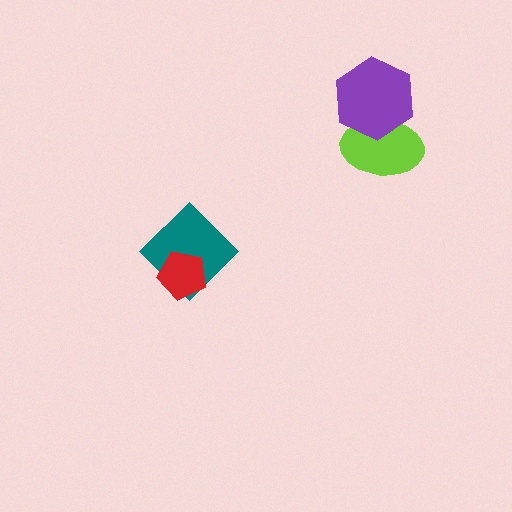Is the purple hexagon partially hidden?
No, no other shape covers it.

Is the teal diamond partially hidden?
Yes, it is partially covered by another shape.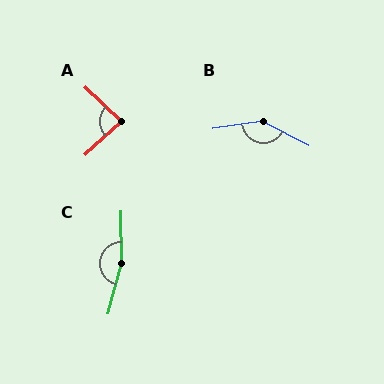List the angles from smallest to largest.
A (85°), B (144°), C (165°).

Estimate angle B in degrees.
Approximately 144 degrees.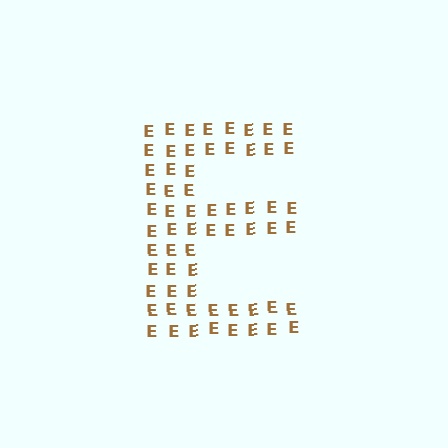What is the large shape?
The large shape is the letter E.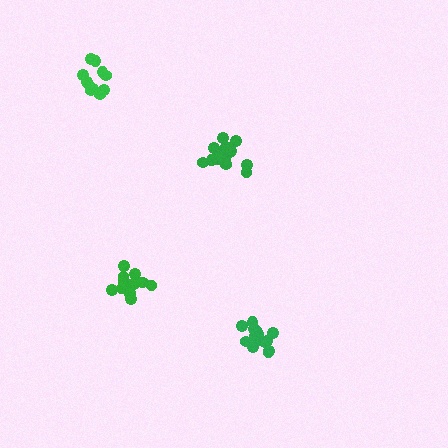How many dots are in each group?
Group 1: 12 dots, Group 2: 15 dots, Group 3: 16 dots, Group 4: 17 dots (60 total).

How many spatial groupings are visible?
There are 4 spatial groupings.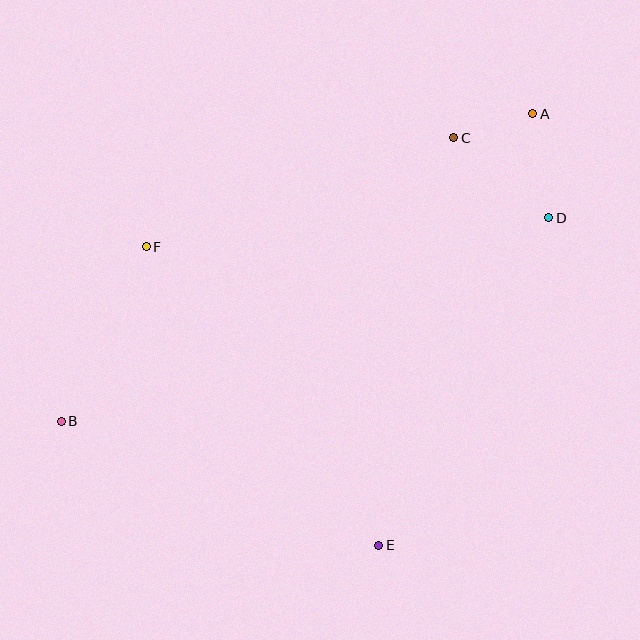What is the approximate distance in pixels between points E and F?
The distance between E and F is approximately 378 pixels.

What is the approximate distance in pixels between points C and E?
The distance between C and E is approximately 414 pixels.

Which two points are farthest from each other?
Points A and B are farthest from each other.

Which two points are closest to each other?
Points A and C are closest to each other.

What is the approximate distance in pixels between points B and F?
The distance between B and F is approximately 194 pixels.